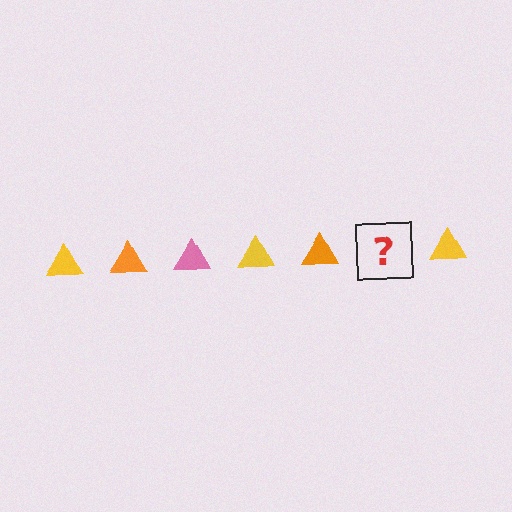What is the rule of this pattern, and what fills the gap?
The rule is that the pattern cycles through yellow, orange, pink triangles. The gap should be filled with a pink triangle.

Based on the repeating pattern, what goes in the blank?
The blank should be a pink triangle.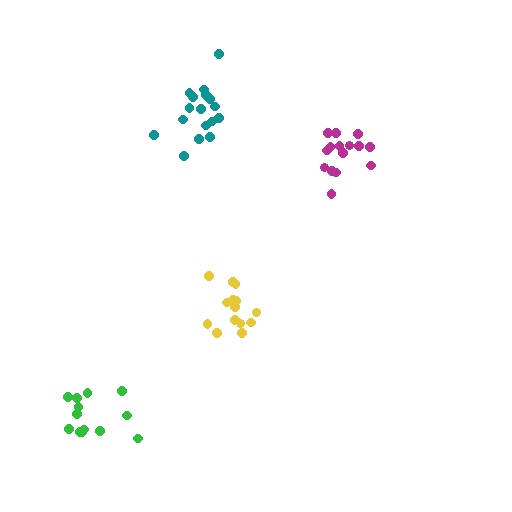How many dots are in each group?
Group 1: 15 dots, Group 2: 13 dots, Group 3: 14 dots, Group 4: 17 dots (59 total).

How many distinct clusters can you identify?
There are 4 distinct clusters.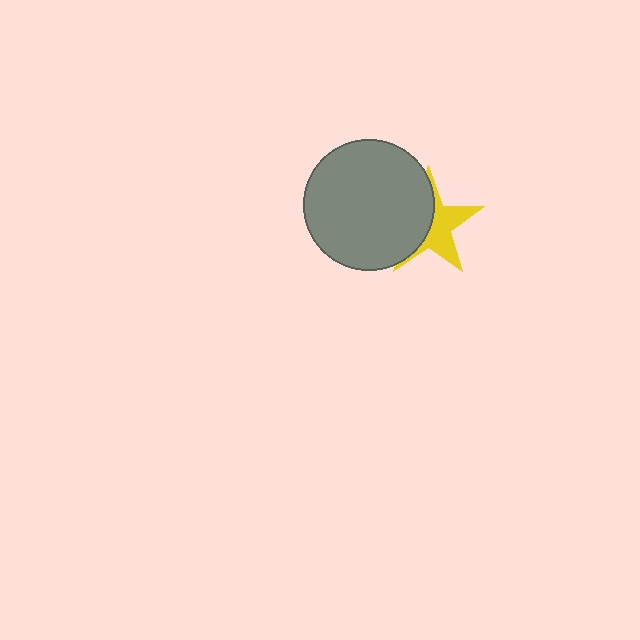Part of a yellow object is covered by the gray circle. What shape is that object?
It is a star.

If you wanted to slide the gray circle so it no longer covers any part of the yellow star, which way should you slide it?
Slide it left — that is the most direct way to separate the two shapes.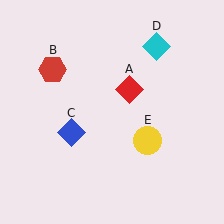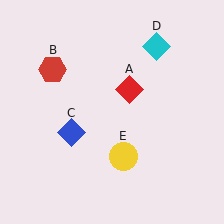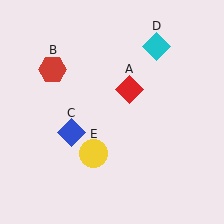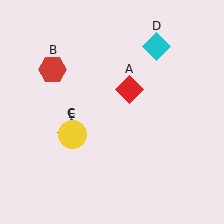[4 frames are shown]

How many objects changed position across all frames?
1 object changed position: yellow circle (object E).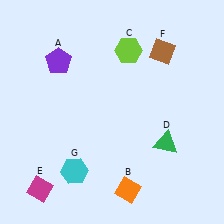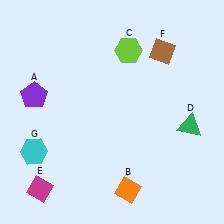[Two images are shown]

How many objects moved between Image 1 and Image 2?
3 objects moved between the two images.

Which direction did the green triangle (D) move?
The green triangle (D) moved right.